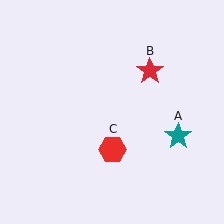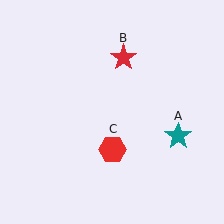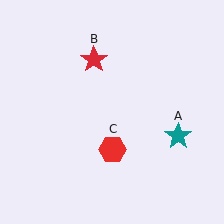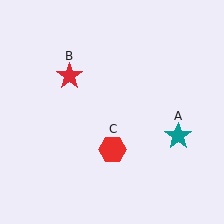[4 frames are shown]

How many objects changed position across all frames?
1 object changed position: red star (object B).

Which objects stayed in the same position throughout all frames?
Teal star (object A) and red hexagon (object C) remained stationary.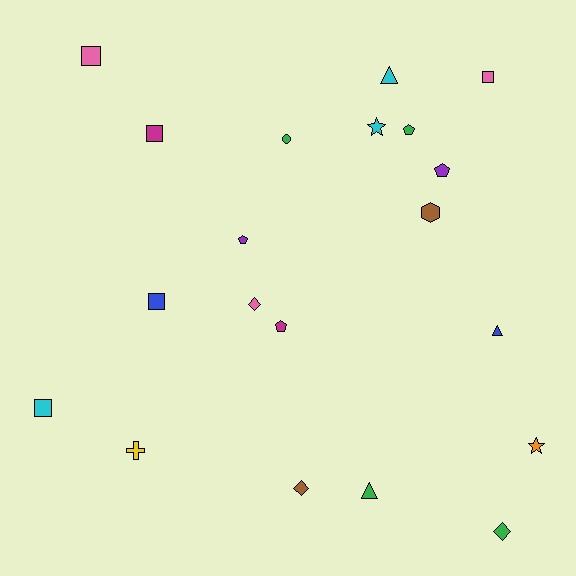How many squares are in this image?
There are 5 squares.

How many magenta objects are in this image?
There are 2 magenta objects.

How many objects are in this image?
There are 20 objects.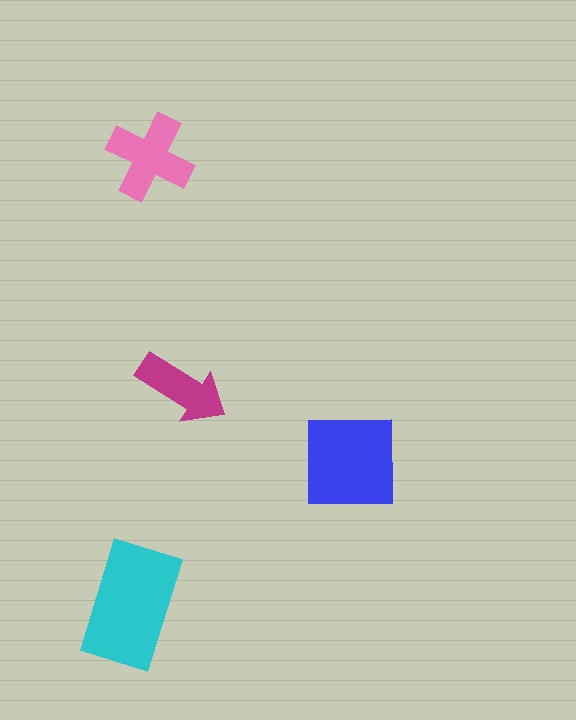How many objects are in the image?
There are 4 objects in the image.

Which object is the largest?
The cyan rectangle.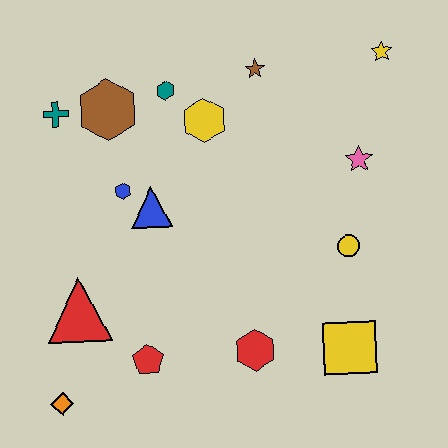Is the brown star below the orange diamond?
No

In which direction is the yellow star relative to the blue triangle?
The yellow star is to the right of the blue triangle.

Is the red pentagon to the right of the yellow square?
No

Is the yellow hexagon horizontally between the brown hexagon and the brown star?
Yes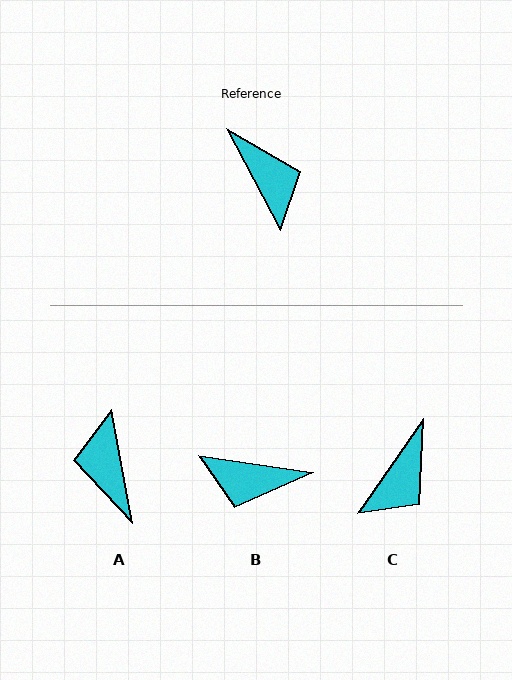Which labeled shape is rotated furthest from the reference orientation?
A, about 163 degrees away.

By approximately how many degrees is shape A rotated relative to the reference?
Approximately 163 degrees counter-clockwise.